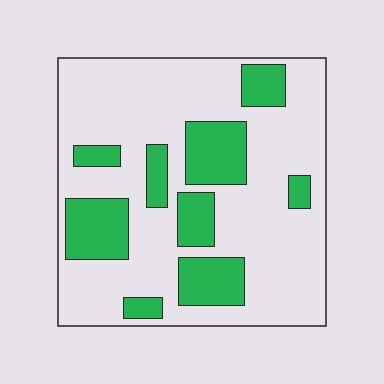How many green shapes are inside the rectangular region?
9.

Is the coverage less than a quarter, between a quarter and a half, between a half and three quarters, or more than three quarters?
Between a quarter and a half.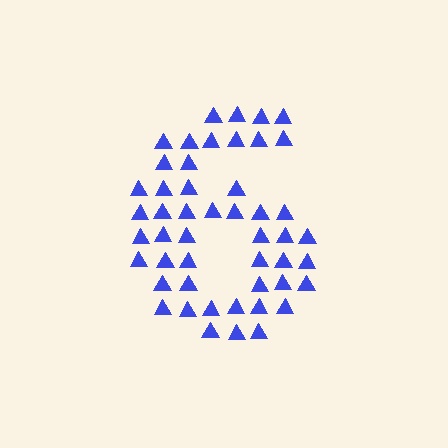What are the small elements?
The small elements are triangles.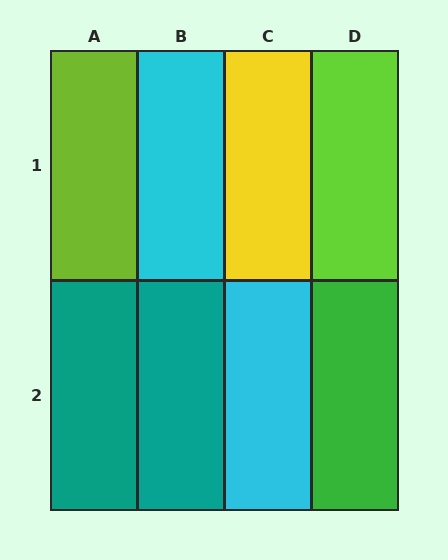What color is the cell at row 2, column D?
Green.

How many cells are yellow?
1 cell is yellow.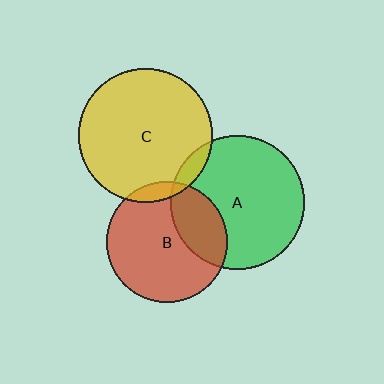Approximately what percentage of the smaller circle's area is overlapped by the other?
Approximately 30%.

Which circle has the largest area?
Circle C (yellow).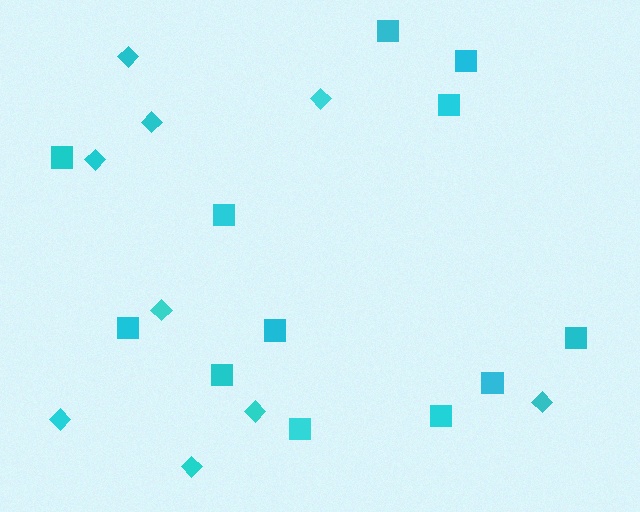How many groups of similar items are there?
There are 2 groups: one group of diamonds (9) and one group of squares (12).